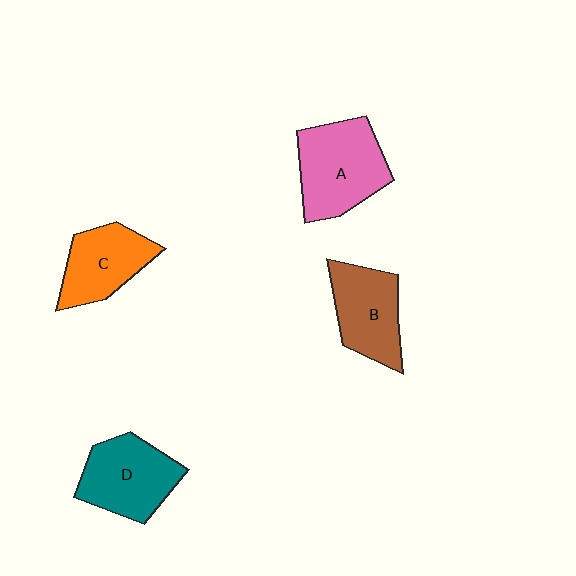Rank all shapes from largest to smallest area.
From largest to smallest: A (pink), D (teal), B (brown), C (orange).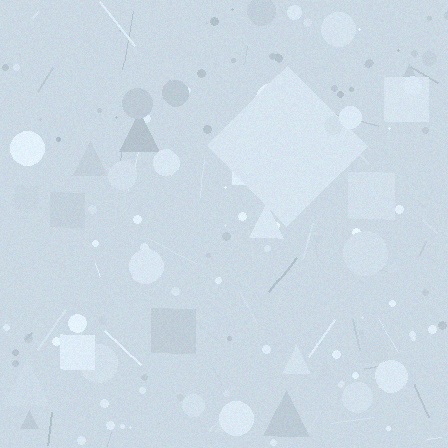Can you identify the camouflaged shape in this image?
The camouflaged shape is a diamond.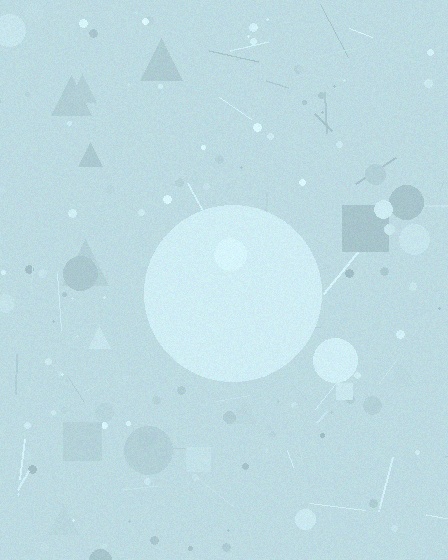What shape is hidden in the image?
A circle is hidden in the image.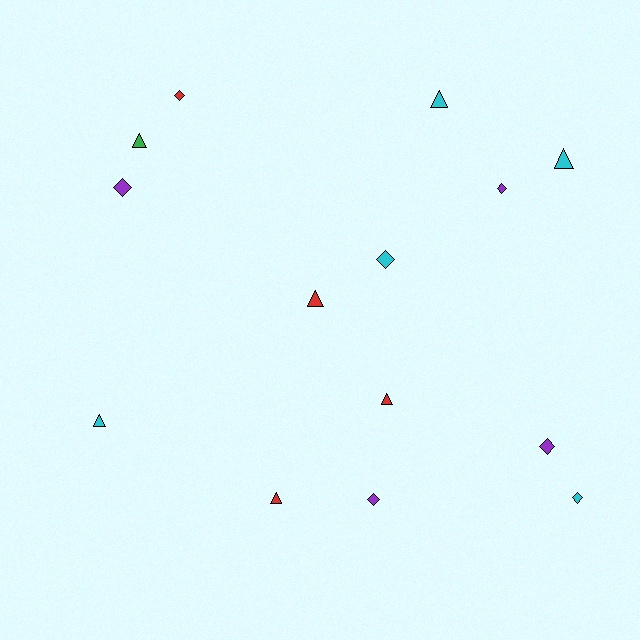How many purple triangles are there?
There are no purple triangles.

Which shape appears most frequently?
Triangle, with 7 objects.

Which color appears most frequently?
Cyan, with 5 objects.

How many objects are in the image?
There are 14 objects.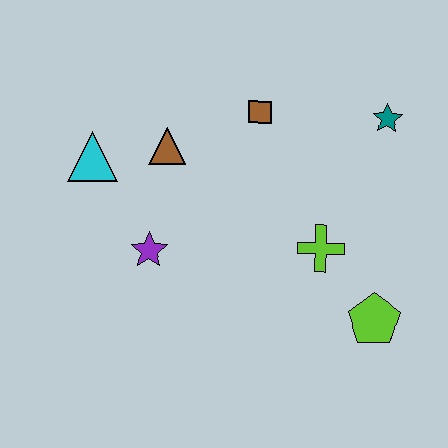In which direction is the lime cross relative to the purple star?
The lime cross is to the right of the purple star.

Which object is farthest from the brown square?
The lime pentagon is farthest from the brown square.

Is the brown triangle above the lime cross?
Yes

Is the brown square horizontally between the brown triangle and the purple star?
No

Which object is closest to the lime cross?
The lime pentagon is closest to the lime cross.